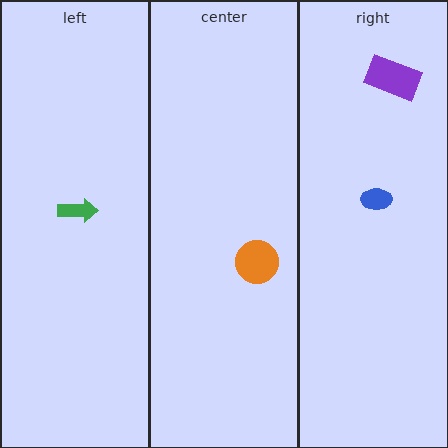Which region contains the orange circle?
The center region.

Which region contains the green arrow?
The left region.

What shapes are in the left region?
The green arrow.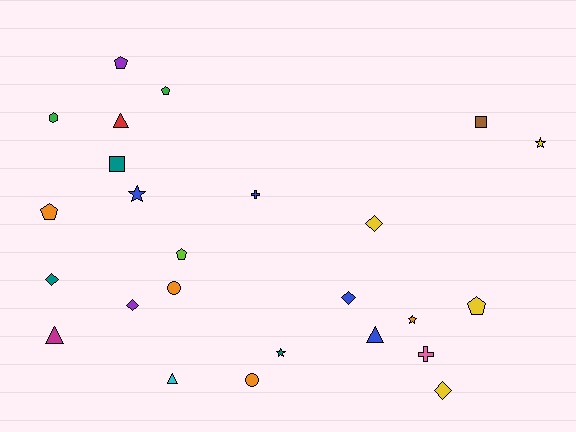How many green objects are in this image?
There are 2 green objects.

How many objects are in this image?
There are 25 objects.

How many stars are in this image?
There are 4 stars.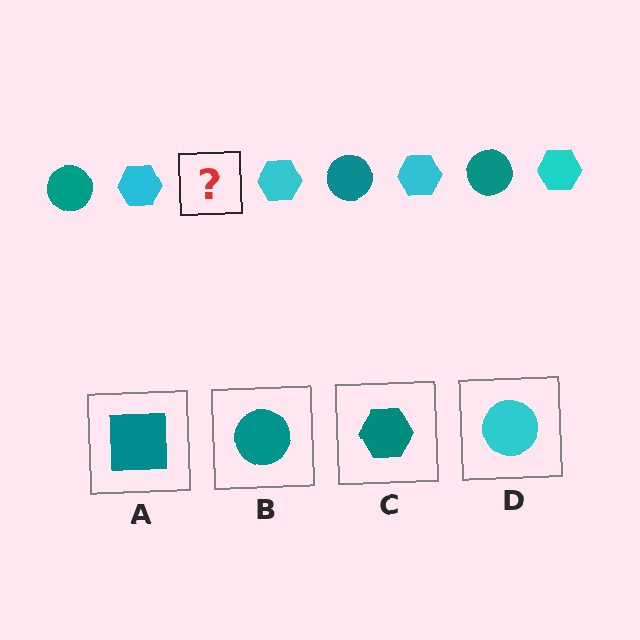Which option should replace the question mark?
Option B.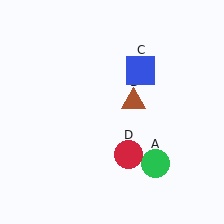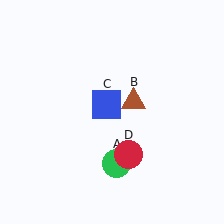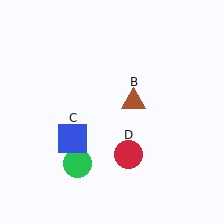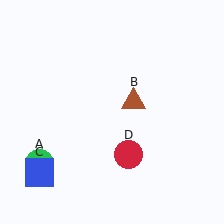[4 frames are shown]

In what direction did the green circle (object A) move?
The green circle (object A) moved left.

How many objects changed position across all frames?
2 objects changed position: green circle (object A), blue square (object C).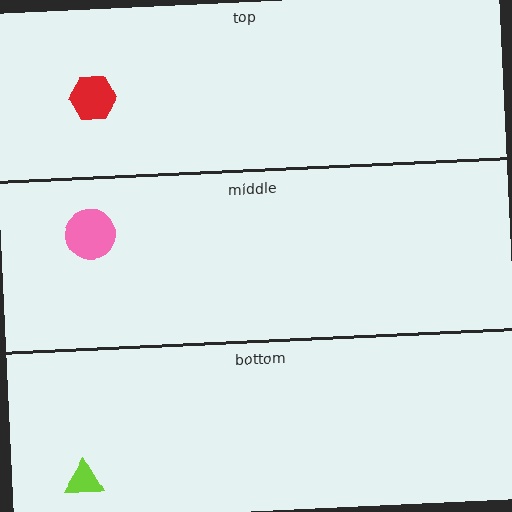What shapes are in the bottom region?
The lime triangle.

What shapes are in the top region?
The red hexagon.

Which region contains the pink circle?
The middle region.